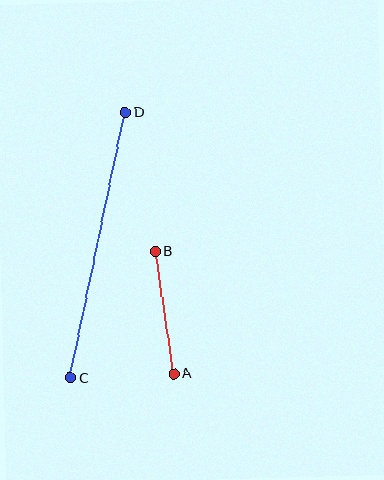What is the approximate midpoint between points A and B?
The midpoint is at approximately (165, 312) pixels.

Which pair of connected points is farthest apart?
Points C and D are farthest apart.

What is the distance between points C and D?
The distance is approximately 271 pixels.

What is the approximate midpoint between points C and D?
The midpoint is at approximately (98, 245) pixels.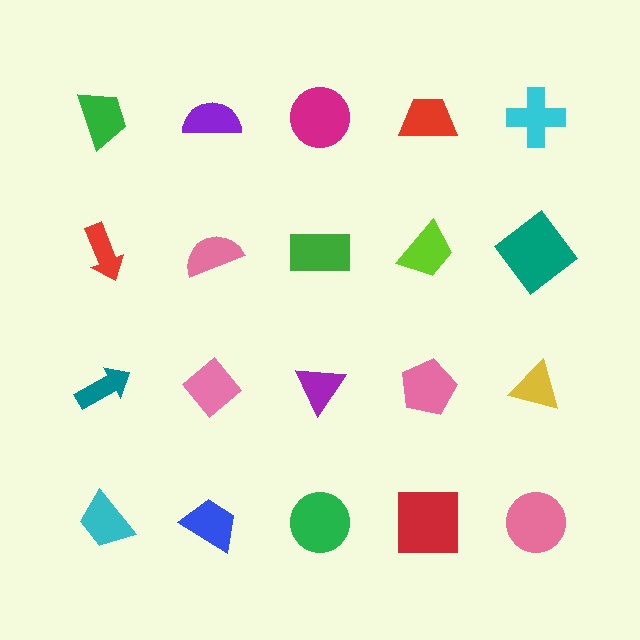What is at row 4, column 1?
A cyan trapezoid.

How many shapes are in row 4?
5 shapes.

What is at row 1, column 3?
A magenta circle.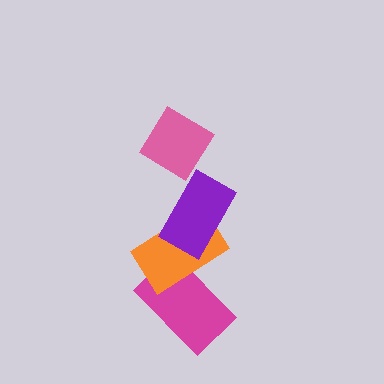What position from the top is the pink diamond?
The pink diamond is 1st from the top.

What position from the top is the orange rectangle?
The orange rectangle is 3rd from the top.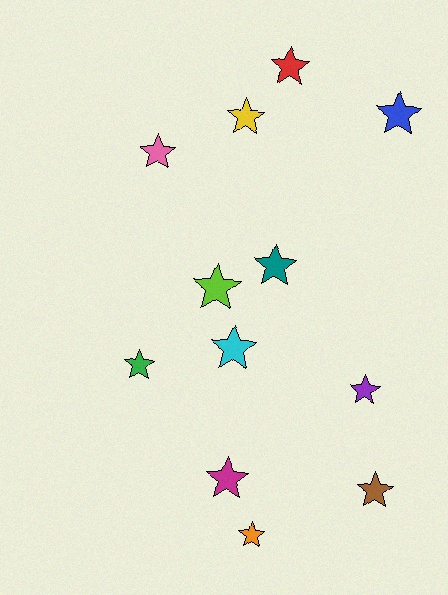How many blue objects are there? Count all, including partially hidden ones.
There is 1 blue object.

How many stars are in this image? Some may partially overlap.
There are 12 stars.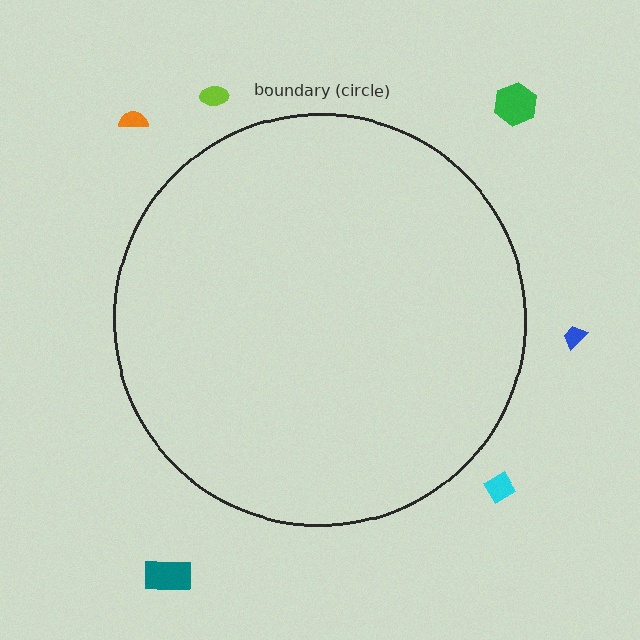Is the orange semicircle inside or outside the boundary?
Outside.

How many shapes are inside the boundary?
0 inside, 6 outside.